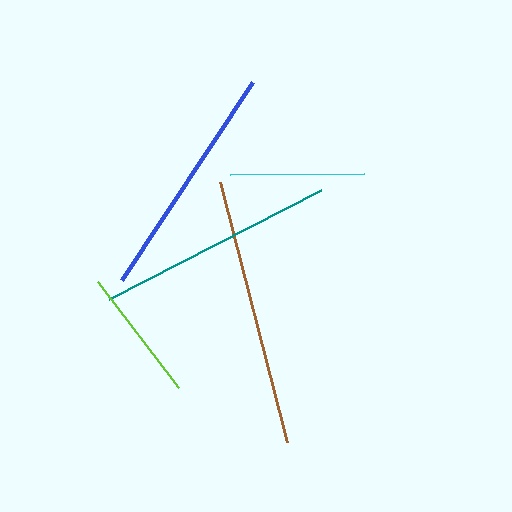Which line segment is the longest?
The brown line is the longest at approximately 268 pixels.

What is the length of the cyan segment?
The cyan segment is approximately 134 pixels long.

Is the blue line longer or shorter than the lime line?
The blue line is longer than the lime line.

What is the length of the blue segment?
The blue segment is approximately 237 pixels long.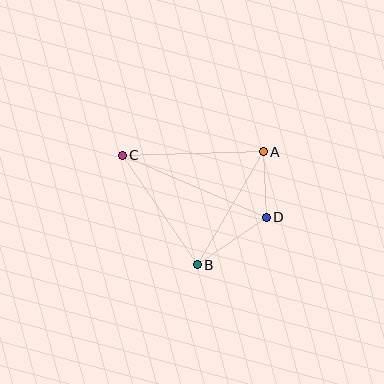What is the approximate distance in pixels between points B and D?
The distance between B and D is approximately 84 pixels.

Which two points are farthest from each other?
Points C and D are farthest from each other.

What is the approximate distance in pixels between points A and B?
The distance between A and B is approximately 131 pixels.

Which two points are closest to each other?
Points A and D are closest to each other.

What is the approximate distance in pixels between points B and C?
The distance between B and C is approximately 133 pixels.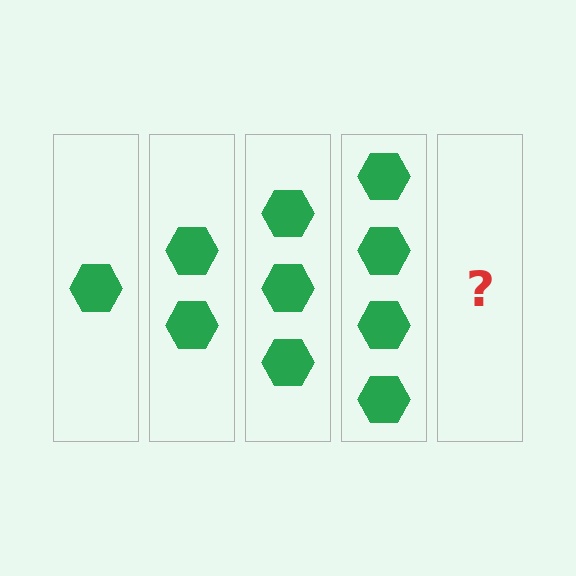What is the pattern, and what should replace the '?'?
The pattern is that each step adds one more hexagon. The '?' should be 5 hexagons.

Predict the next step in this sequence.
The next step is 5 hexagons.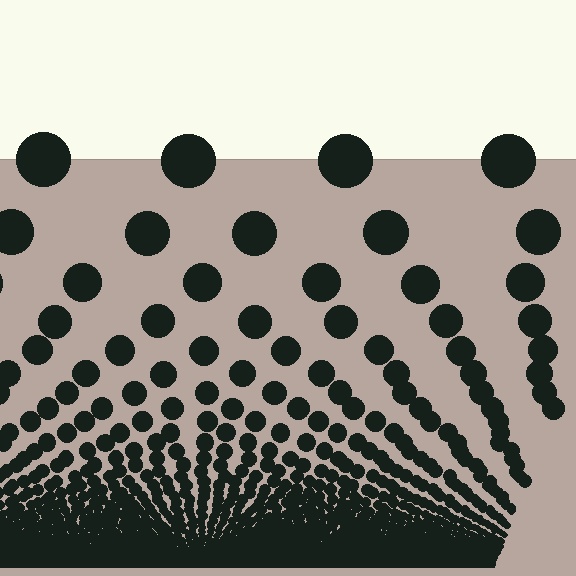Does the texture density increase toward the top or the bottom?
Density increases toward the bottom.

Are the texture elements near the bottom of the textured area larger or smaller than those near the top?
Smaller. The gradient is inverted — elements near the bottom are smaller and denser.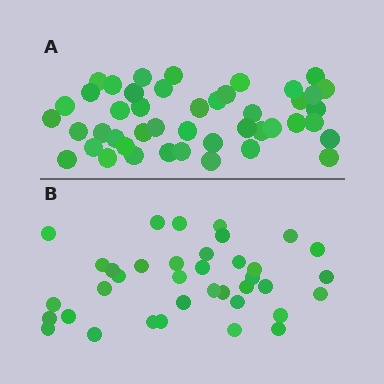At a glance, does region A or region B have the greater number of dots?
Region A (the top region) has more dots.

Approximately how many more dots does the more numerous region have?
Region A has roughly 8 or so more dots than region B.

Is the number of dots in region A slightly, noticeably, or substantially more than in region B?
Region A has only slightly more — the two regions are fairly close. The ratio is roughly 1.2 to 1.